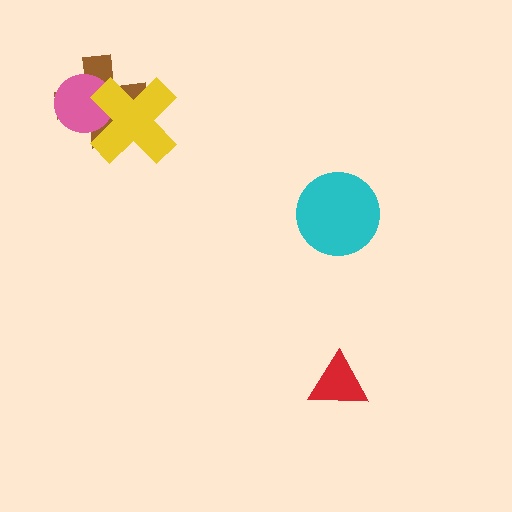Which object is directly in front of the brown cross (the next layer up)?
The pink circle is directly in front of the brown cross.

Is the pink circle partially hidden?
Yes, it is partially covered by another shape.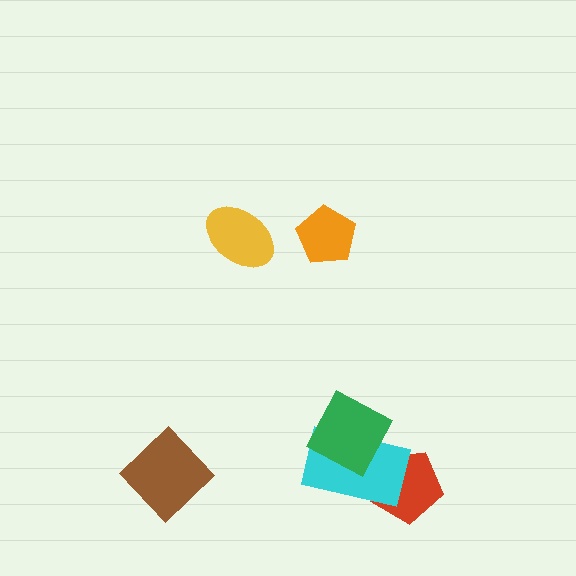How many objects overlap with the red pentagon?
1 object overlaps with the red pentagon.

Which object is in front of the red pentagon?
The cyan rectangle is in front of the red pentagon.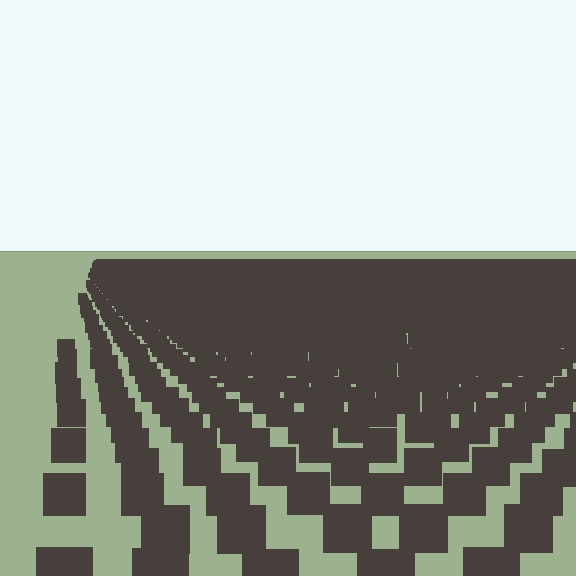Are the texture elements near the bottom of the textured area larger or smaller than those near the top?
Larger. Near the bottom, elements are closer to the viewer and appear at a bigger on-screen size.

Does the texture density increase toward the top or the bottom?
Density increases toward the top.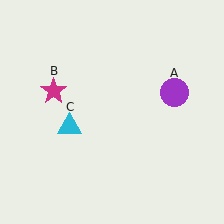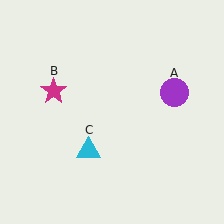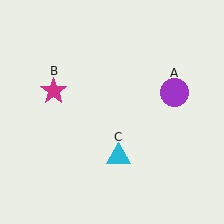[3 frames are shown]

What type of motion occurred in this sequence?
The cyan triangle (object C) rotated counterclockwise around the center of the scene.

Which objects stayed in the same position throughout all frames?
Purple circle (object A) and magenta star (object B) remained stationary.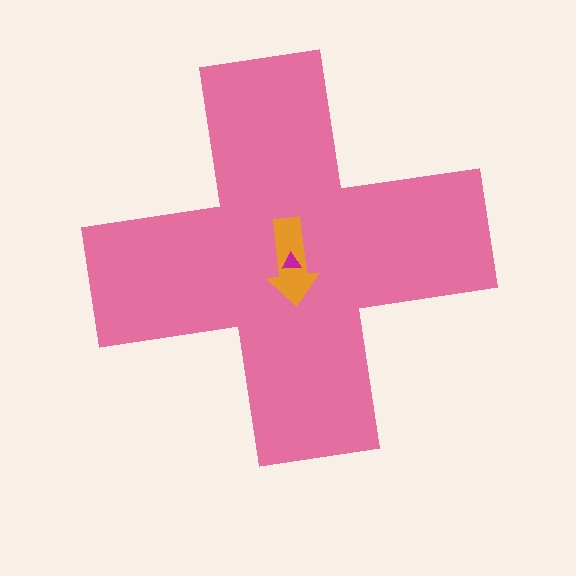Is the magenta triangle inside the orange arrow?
Yes.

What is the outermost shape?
The pink cross.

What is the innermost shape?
The magenta triangle.